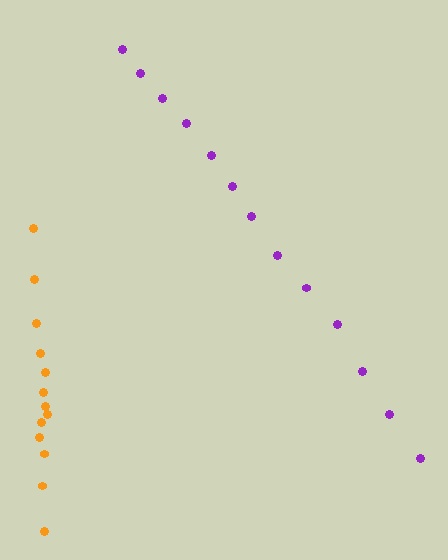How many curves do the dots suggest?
There are 2 distinct paths.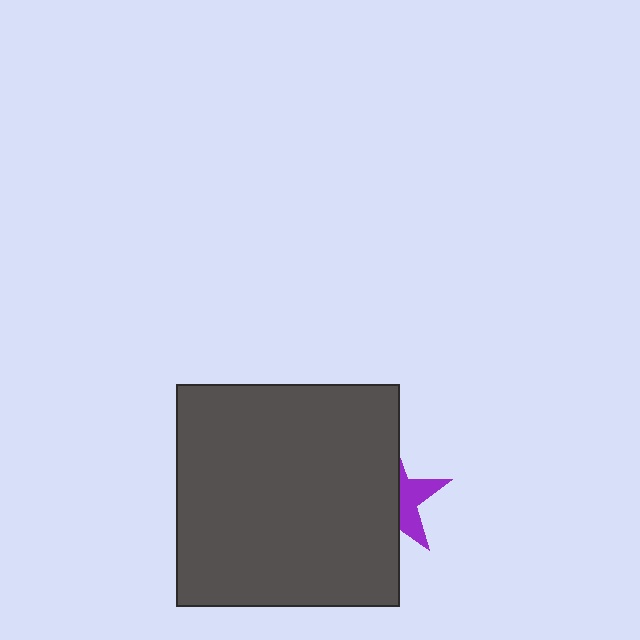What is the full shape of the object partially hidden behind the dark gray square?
The partially hidden object is a purple star.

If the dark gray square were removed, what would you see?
You would see the complete purple star.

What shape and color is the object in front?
The object in front is a dark gray square.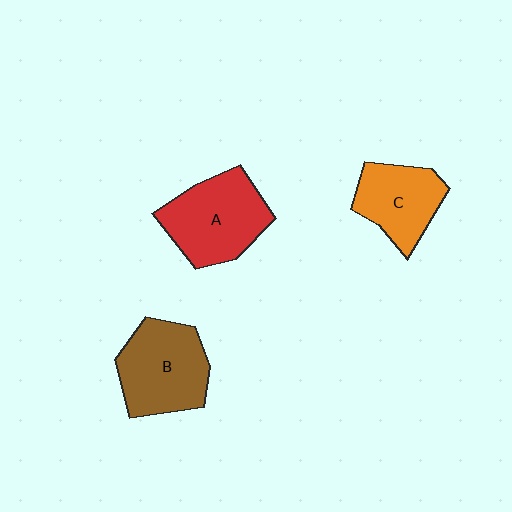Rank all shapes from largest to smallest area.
From largest to smallest: A (red), B (brown), C (orange).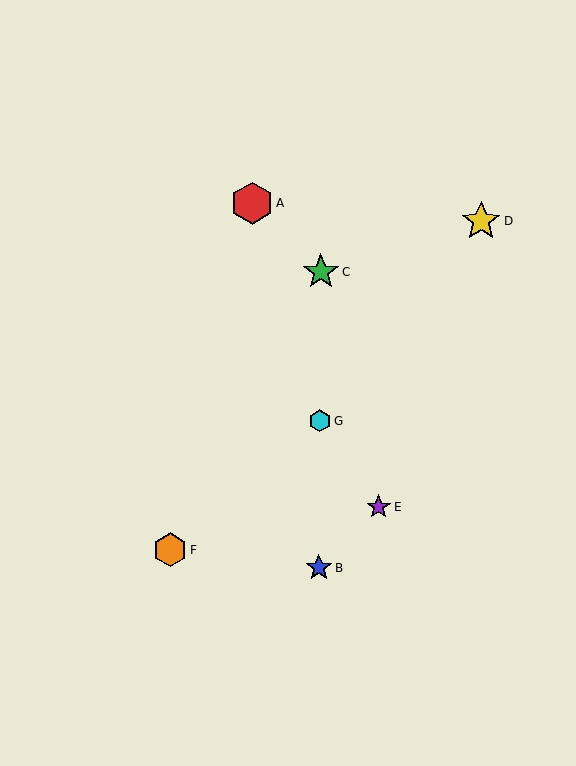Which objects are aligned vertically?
Objects B, C, G are aligned vertically.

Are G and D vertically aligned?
No, G is at x≈320 and D is at x≈481.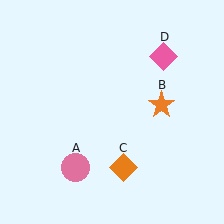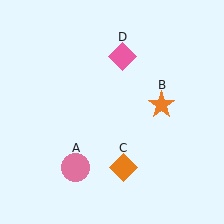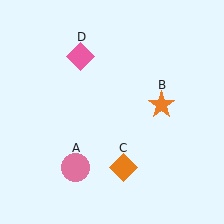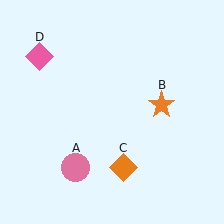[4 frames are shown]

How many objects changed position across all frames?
1 object changed position: pink diamond (object D).